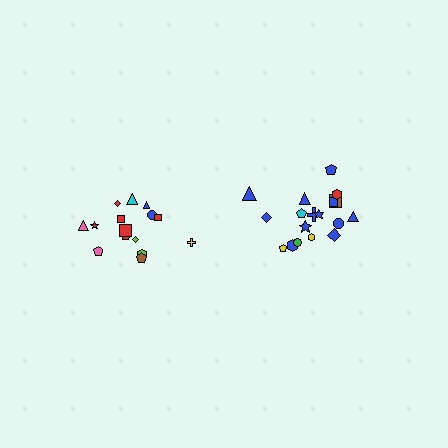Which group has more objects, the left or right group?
The right group.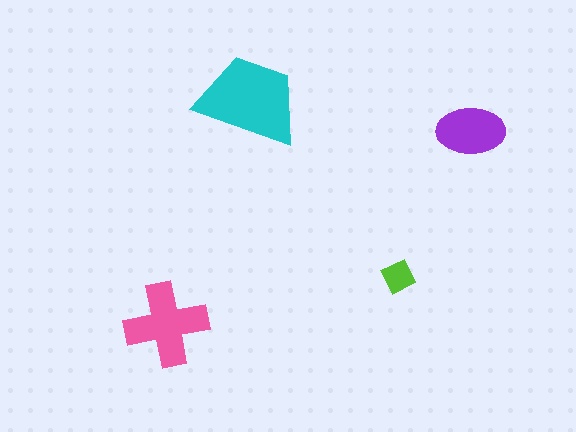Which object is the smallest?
The lime diamond.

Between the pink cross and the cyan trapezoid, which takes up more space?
The cyan trapezoid.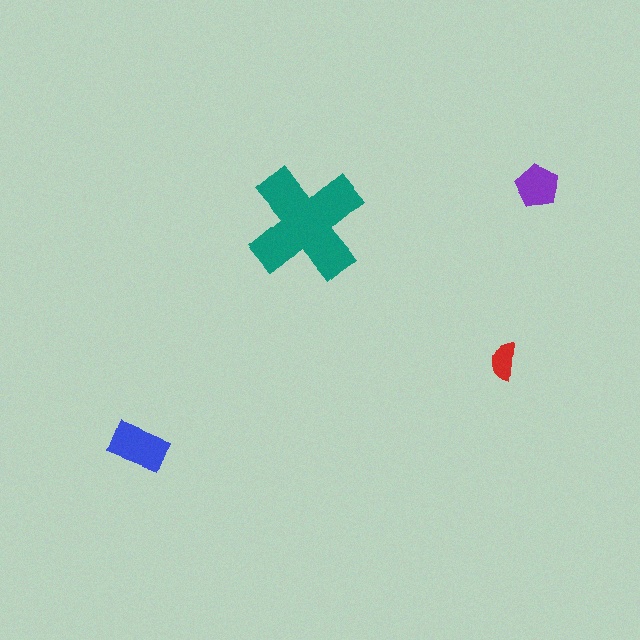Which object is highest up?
The purple pentagon is topmost.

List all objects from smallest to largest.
The red semicircle, the purple pentagon, the blue rectangle, the teal cross.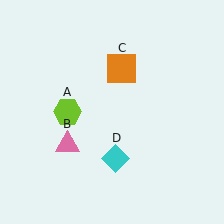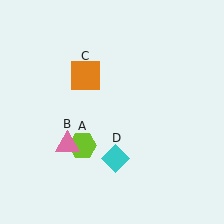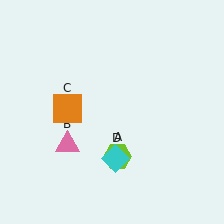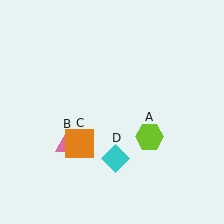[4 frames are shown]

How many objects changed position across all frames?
2 objects changed position: lime hexagon (object A), orange square (object C).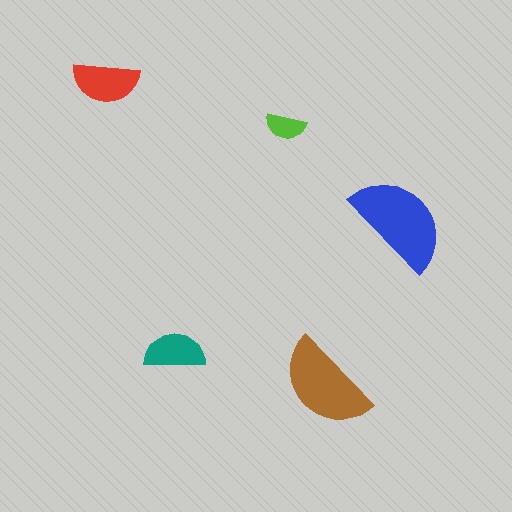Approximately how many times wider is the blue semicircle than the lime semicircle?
About 2.5 times wider.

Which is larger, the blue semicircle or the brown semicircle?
The blue one.